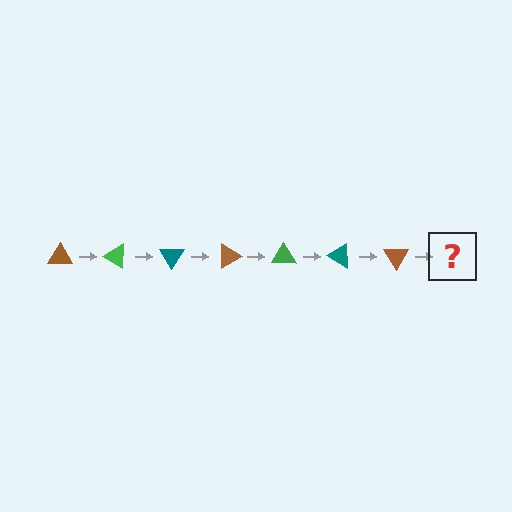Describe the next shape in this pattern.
It should be a green triangle, rotated 210 degrees from the start.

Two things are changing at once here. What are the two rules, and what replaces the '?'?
The two rules are that it rotates 30 degrees each step and the color cycles through brown, green, and teal. The '?' should be a green triangle, rotated 210 degrees from the start.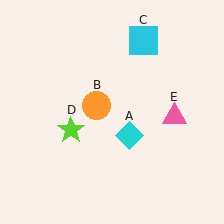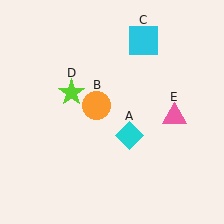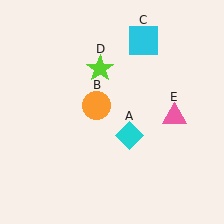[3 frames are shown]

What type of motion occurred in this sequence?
The lime star (object D) rotated clockwise around the center of the scene.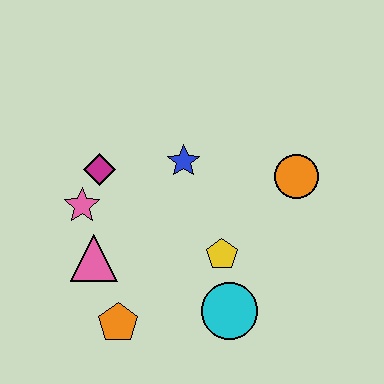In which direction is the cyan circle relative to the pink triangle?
The cyan circle is to the right of the pink triangle.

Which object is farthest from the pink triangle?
The orange circle is farthest from the pink triangle.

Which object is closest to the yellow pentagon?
The cyan circle is closest to the yellow pentagon.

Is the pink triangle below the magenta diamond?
Yes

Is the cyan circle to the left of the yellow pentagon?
No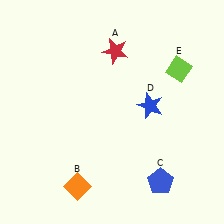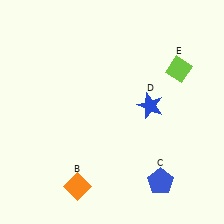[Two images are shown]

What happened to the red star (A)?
The red star (A) was removed in Image 2. It was in the top-right area of Image 1.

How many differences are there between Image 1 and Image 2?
There is 1 difference between the two images.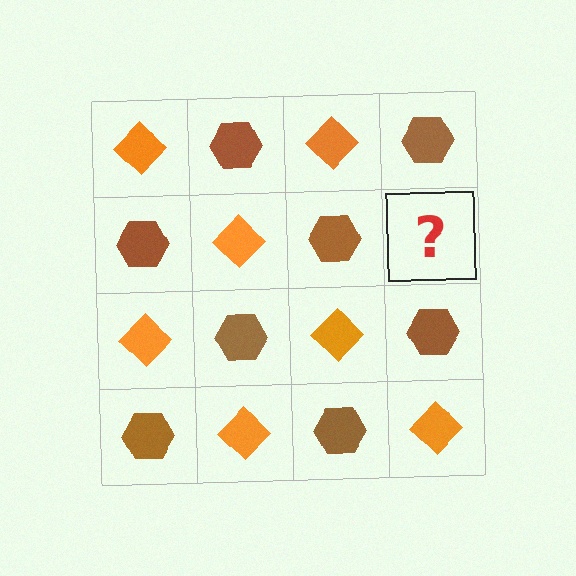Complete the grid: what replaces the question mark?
The question mark should be replaced with an orange diamond.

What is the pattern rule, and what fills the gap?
The rule is that it alternates orange diamond and brown hexagon in a checkerboard pattern. The gap should be filled with an orange diamond.